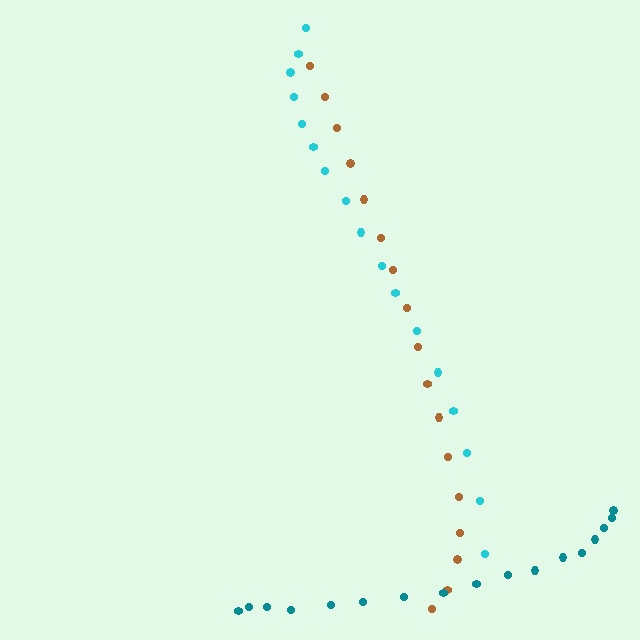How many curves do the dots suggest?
There are 3 distinct paths.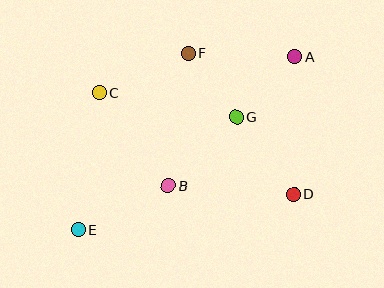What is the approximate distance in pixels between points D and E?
The distance between D and E is approximately 218 pixels.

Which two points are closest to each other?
Points F and G are closest to each other.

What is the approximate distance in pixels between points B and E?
The distance between B and E is approximately 100 pixels.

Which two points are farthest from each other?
Points A and E are farthest from each other.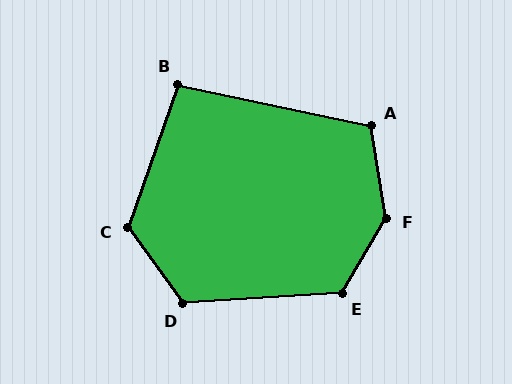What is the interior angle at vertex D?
Approximately 122 degrees (obtuse).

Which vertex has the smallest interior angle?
B, at approximately 97 degrees.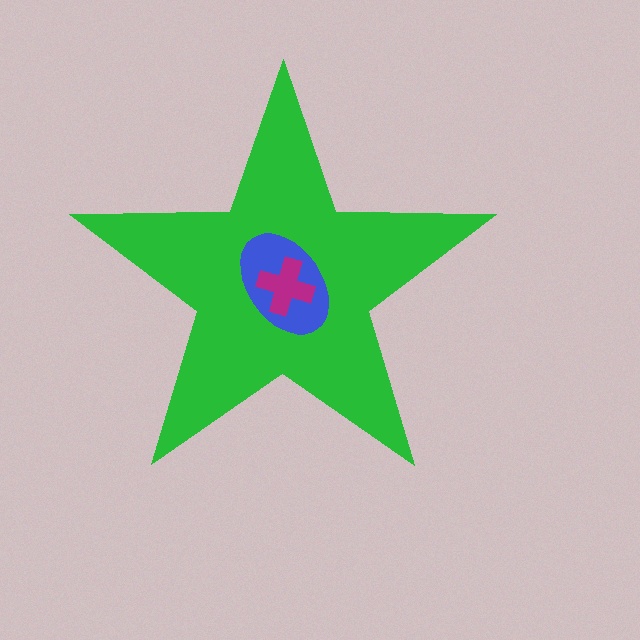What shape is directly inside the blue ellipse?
The magenta cross.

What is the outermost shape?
The green star.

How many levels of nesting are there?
3.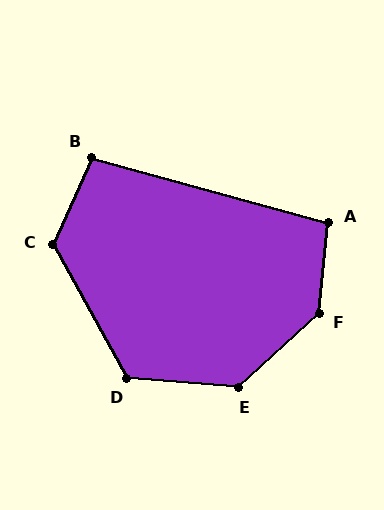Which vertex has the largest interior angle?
F, at approximately 138 degrees.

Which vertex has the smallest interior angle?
B, at approximately 99 degrees.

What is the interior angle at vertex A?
Approximately 100 degrees (obtuse).